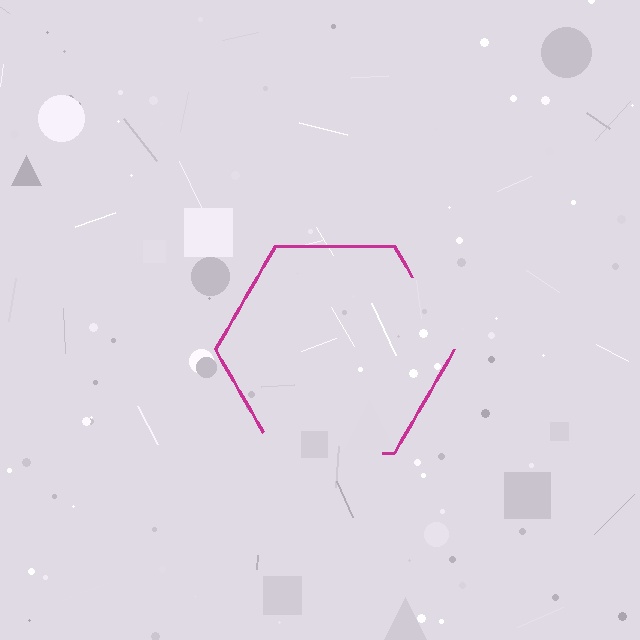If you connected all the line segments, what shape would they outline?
They would outline a hexagon.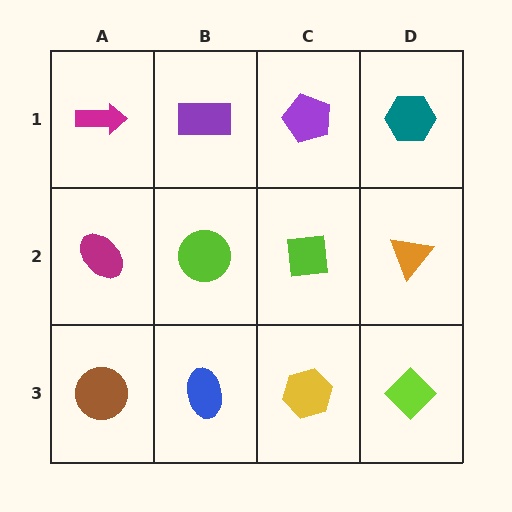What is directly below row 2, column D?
A lime diamond.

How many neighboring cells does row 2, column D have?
3.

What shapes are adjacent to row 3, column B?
A lime circle (row 2, column B), a brown circle (row 3, column A), a yellow hexagon (row 3, column C).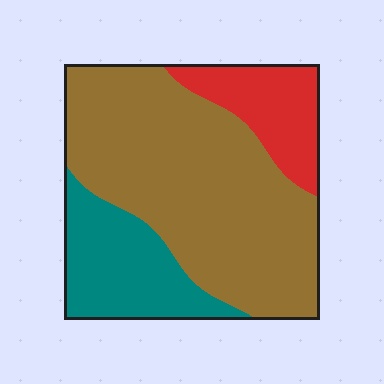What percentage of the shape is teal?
Teal takes up between a sixth and a third of the shape.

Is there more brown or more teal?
Brown.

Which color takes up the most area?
Brown, at roughly 60%.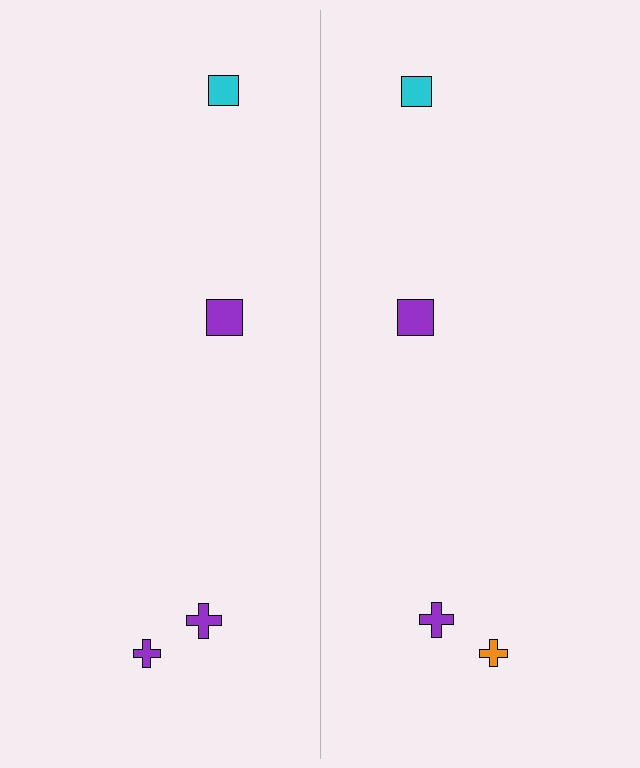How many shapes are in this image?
There are 8 shapes in this image.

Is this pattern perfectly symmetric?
No, the pattern is not perfectly symmetric. The orange cross on the right side breaks the symmetry — its mirror counterpart is purple.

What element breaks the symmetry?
The orange cross on the right side breaks the symmetry — its mirror counterpart is purple.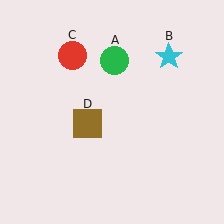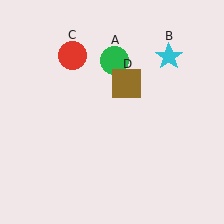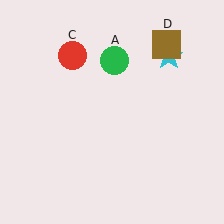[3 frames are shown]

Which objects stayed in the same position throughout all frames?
Green circle (object A) and cyan star (object B) and red circle (object C) remained stationary.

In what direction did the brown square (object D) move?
The brown square (object D) moved up and to the right.